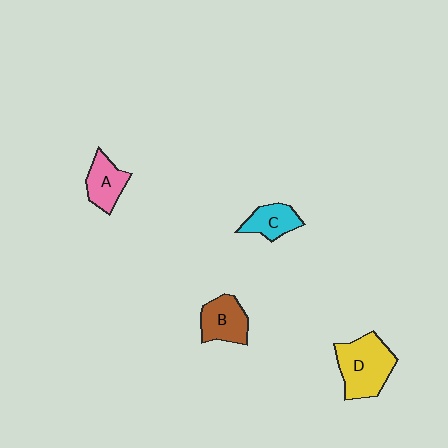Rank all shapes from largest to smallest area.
From largest to smallest: D (yellow), B (brown), A (pink), C (cyan).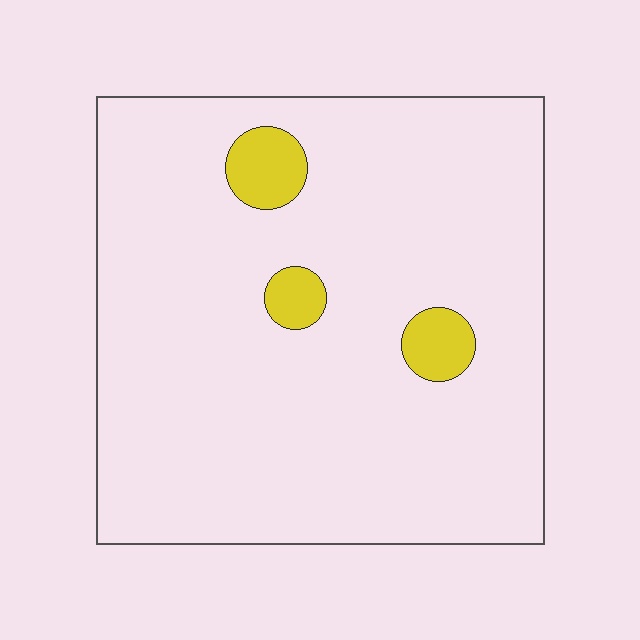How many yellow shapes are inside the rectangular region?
3.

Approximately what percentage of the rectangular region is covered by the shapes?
Approximately 5%.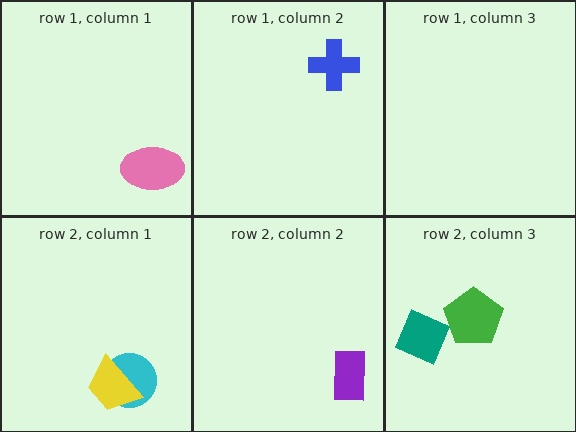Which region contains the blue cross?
The row 1, column 2 region.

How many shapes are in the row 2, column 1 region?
2.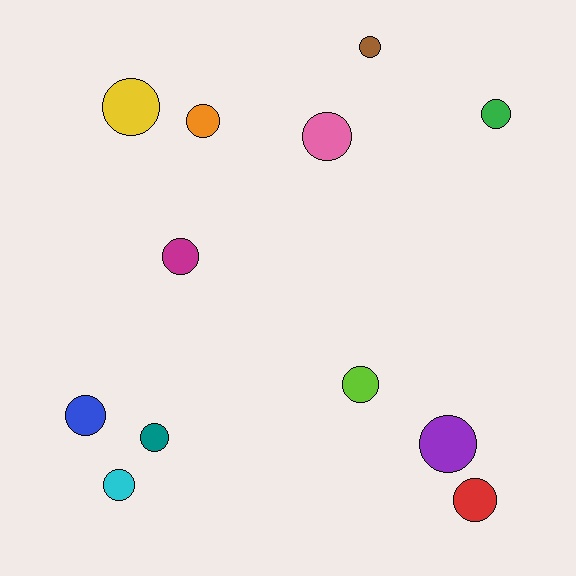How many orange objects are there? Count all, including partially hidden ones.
There is 1 orange object.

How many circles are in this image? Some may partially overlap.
There are 12 circles.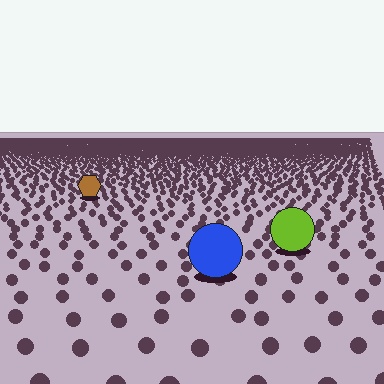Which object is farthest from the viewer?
The brown hexagon is farthest from the viewer. It appears smaller and the ground texture around it is denser.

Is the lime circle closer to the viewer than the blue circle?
No. The blue circle is closer — you can tell from the texture gradient: the ground texture is coarser near it.